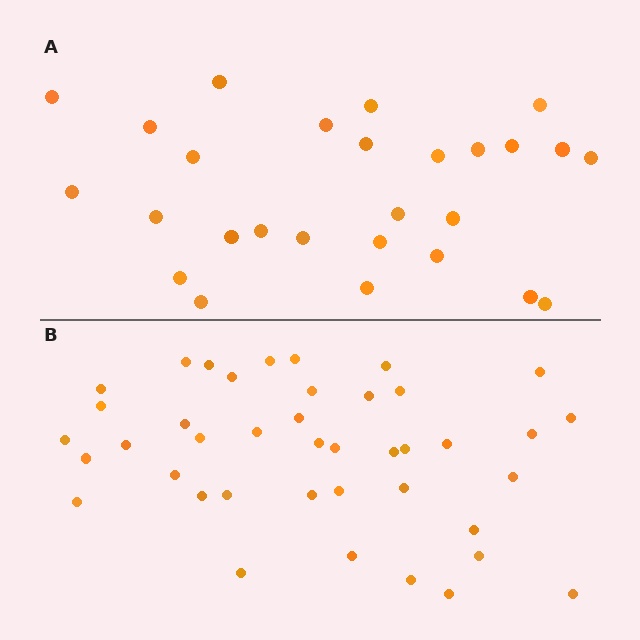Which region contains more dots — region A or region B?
Region B (the bottom region) has more dots.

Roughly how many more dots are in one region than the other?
Region B has approximately 15 more dots than region A.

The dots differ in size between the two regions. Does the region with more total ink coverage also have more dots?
No. Region A has more total ink coverage because its dots are larger, but region B actually contains more individual dots. Total area can be misleading — the number of items is what matters here.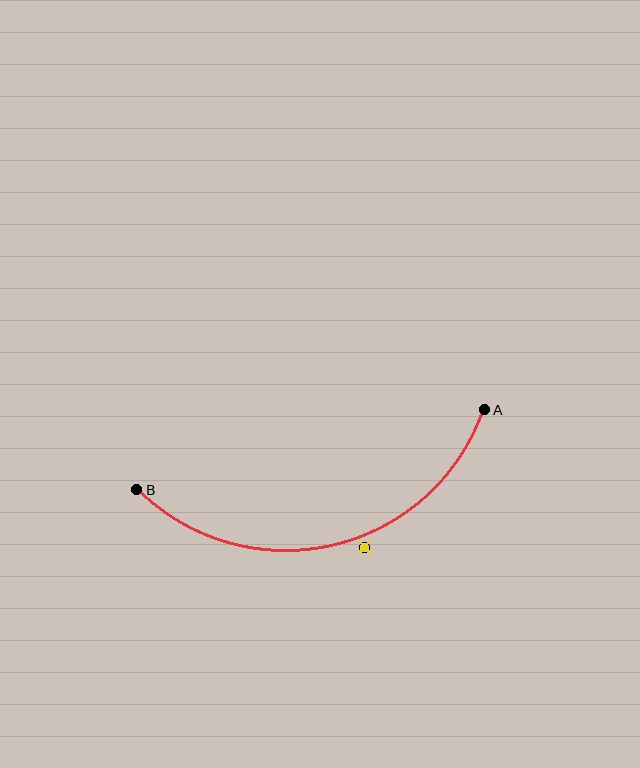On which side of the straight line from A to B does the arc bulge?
The arc bulges below the straight line connecting A and B.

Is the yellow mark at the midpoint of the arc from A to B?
No — the yellow mark does not lie on the arc at all. It sits slightly outside the curve.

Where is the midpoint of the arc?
The arc midpoint is the point on the curve farthest from the straight line joining A and B. It sits below that line.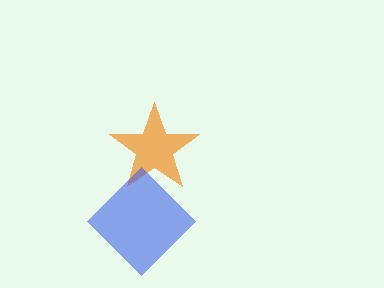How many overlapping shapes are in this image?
There are 2 overlapping shapes in the image.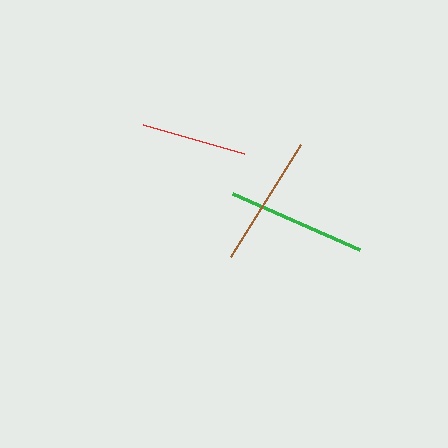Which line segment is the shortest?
The red line is the shortest at approximately 106 pixels.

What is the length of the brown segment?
The brown segment is approximately 132 pixels long.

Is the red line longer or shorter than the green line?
The green line is longer than the red line.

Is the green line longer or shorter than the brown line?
The green line is longer than the brown line.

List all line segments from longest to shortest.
From longest to shortest: green, brown, red.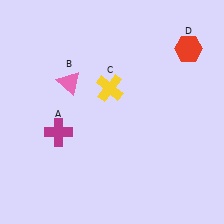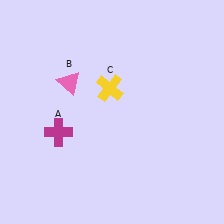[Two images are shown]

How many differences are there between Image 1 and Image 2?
There is 1 difference between the two images.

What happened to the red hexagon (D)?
The red hexagon (D) was removed in Image 2. It was in the top-right area of Image 1.